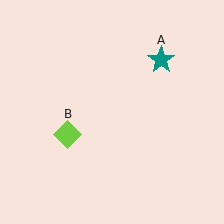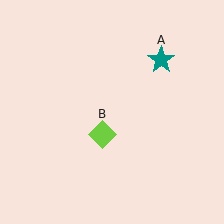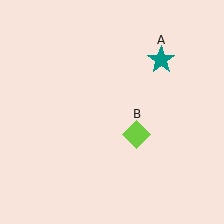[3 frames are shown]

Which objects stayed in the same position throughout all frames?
Teal star (object A) remained stationary.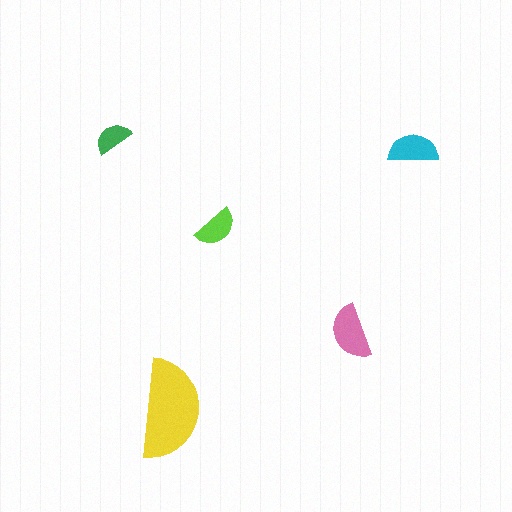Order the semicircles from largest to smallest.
the yellow one, the pink one, the cyan one, the lime one, the green one.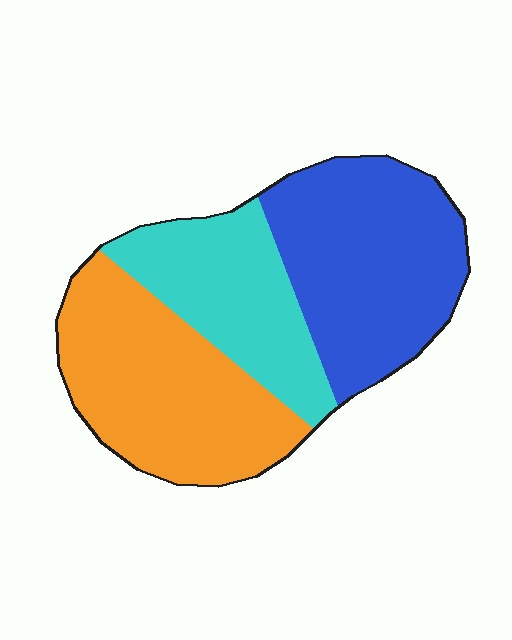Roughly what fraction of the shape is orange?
Orange covers about 35% of the shape.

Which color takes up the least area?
Cyan, at roughly 25%.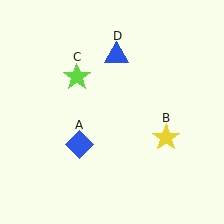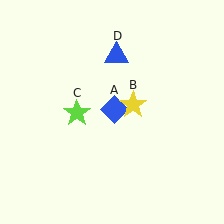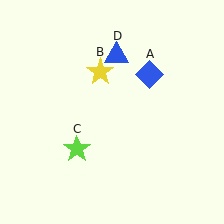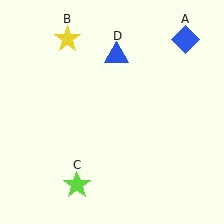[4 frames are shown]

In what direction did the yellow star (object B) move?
The yellow star (object B) moved up and to the left.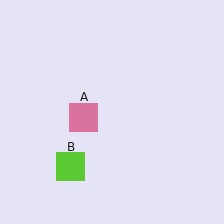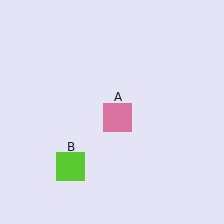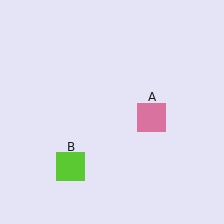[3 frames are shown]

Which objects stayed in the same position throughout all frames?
Lime square (object B) remained stationary.